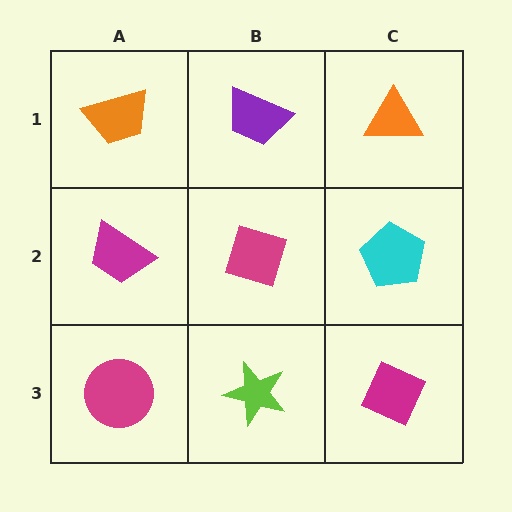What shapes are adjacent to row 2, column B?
A purple trapezoid (row 1, column B), a lime star (row 3, column B), a magenta trapezoid (row 2, column A), a cyan pentagon (row 2, column C).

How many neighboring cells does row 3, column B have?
3.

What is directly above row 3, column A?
A magenta trapezoid.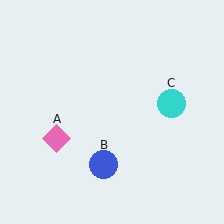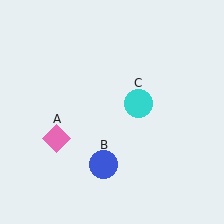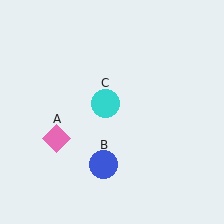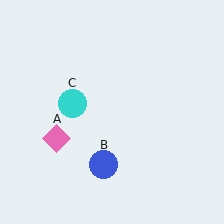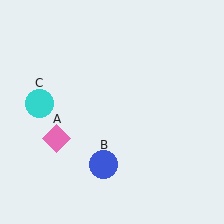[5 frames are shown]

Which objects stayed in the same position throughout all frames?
Pink diamond (object A) and blue circle (object B) remained stationary.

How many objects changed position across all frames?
1 object changed position: cyan circle (object C).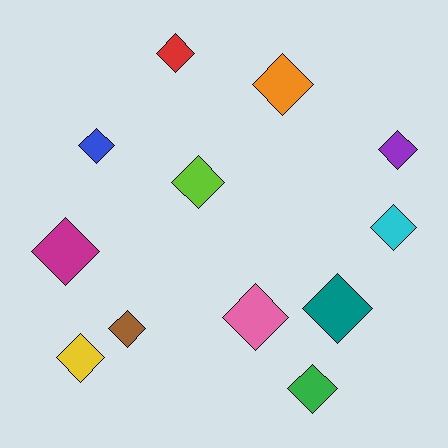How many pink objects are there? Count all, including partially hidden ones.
There is 1 pink object.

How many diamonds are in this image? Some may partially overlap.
There are 12 diamonds.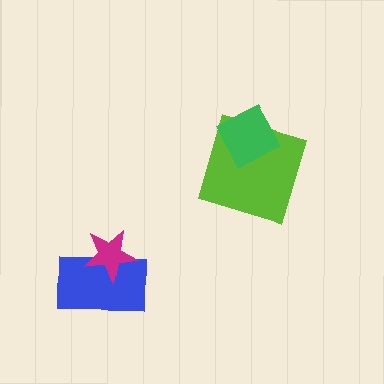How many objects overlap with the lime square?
1 object overlaps with the lime square.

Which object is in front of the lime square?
The green diamond is in front of the lime square.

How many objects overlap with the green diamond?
1 object overlaps with the green diamond.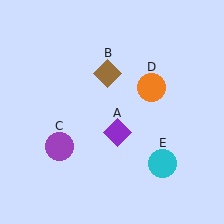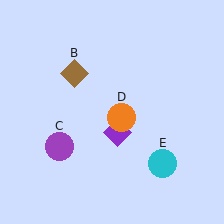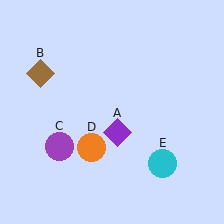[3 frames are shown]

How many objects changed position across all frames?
2 objects changed position: brown diamond (object B), orange circle (object D).